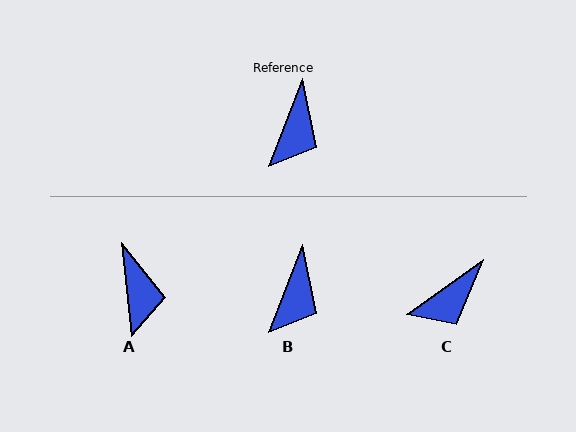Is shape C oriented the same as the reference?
No, it is off by about 34 degrees.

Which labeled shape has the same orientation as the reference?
B.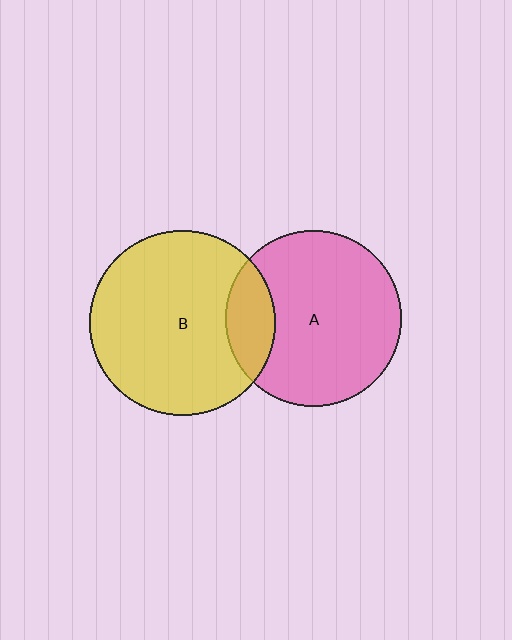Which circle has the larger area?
Circle B (yellow).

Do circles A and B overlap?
Yes.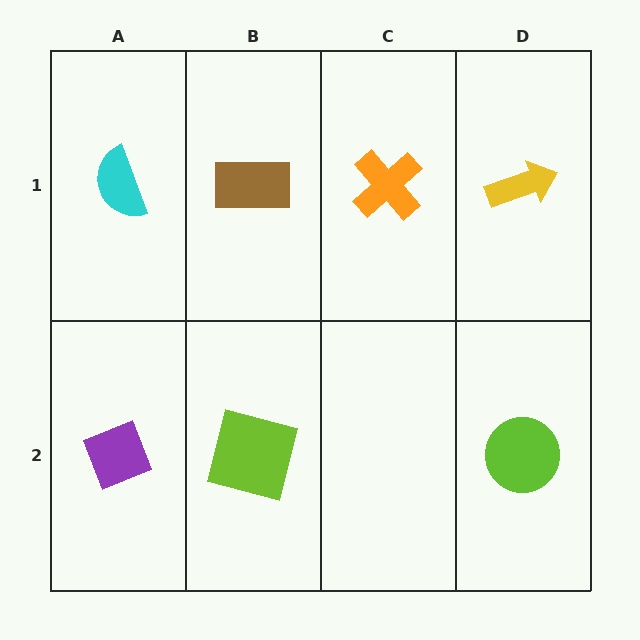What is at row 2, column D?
A lime circle.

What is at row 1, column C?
An orange cross.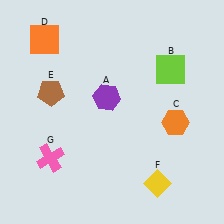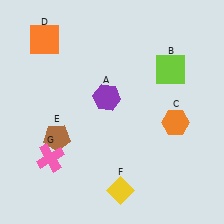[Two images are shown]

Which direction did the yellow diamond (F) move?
The yellow diamond (F) moved left.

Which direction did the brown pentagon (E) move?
The brown pentagon (E) moved down.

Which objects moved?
The objects that moved are: the brown pentagon (E), the yellow diamond (F).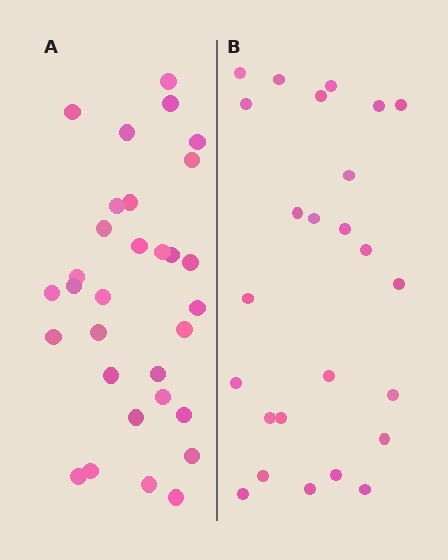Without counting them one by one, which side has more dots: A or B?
Region A (the left region) has more dots.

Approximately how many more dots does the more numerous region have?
Region A has about 6 more dots than region B.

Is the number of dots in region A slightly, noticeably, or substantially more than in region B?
Region A has only slightly more — the two regions are fairly close. The ratio is roughly 1.2 to 1.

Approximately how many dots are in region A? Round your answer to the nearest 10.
About 30 dots. (The exact count is 31, which rounds to 30.)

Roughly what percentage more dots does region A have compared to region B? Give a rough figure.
About 25% more.